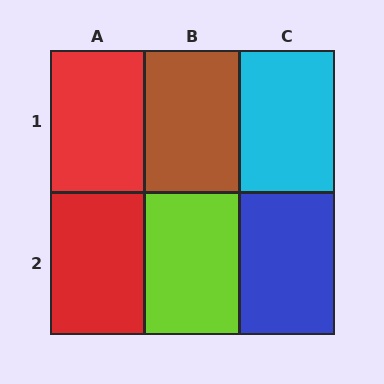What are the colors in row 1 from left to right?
Red, brown, cyan.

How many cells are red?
2 cells are red.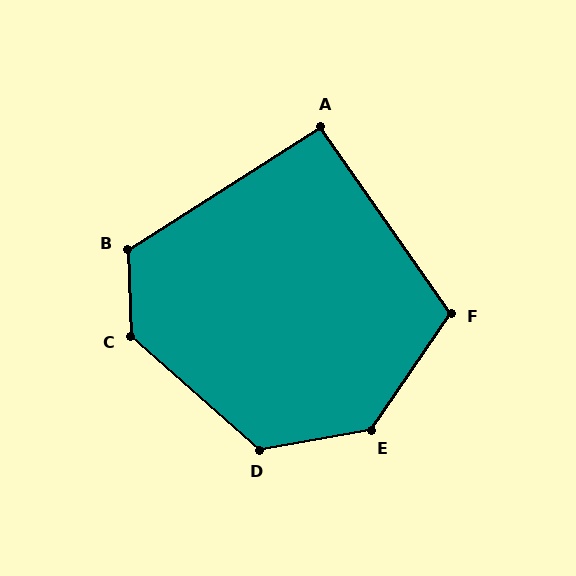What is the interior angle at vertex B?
Approximately 121 degrees (obtuse).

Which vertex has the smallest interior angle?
A, at approximately 92 degrees.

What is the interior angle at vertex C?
Approximately 133 degrees (obtuse).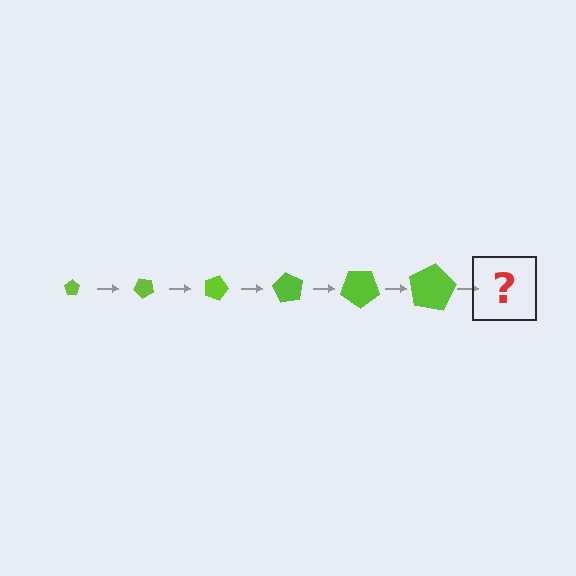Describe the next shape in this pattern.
It should be a pentagon, larger than the previous one and rotated 270 degrees from the start.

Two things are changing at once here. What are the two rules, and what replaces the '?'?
The two rules are that the pentagon grows larger each step and it rotates 45 degrees each step. The '?' should be a pentagon, larger than the previous one and rotated 270 degrees from the start.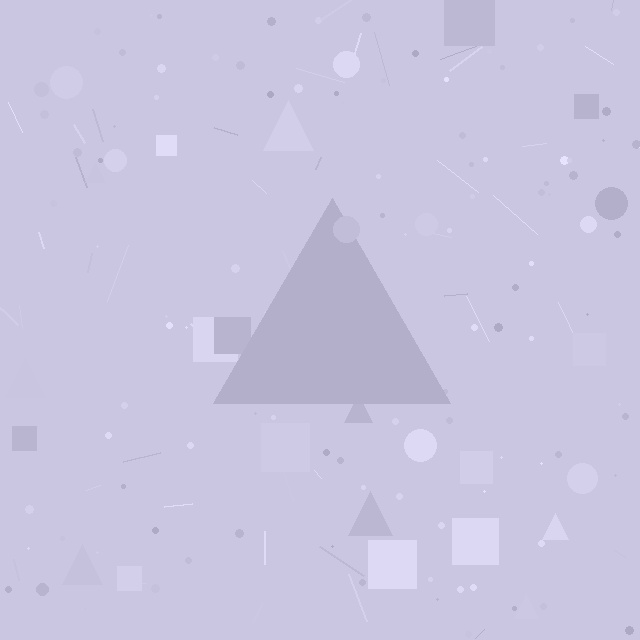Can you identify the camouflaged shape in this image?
The camouflaged shape is a triangle.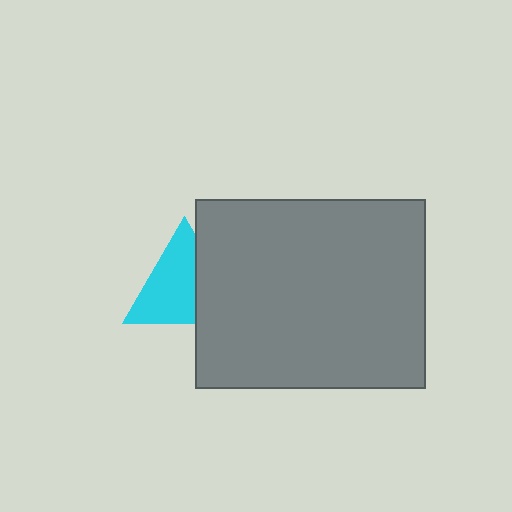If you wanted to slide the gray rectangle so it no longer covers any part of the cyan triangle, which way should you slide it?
Slide it right — that is the most direct way to separate the two shapes.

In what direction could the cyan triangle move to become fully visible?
The cyan triangle could move left. That would shift it out from behind the gray rectangle entirely.